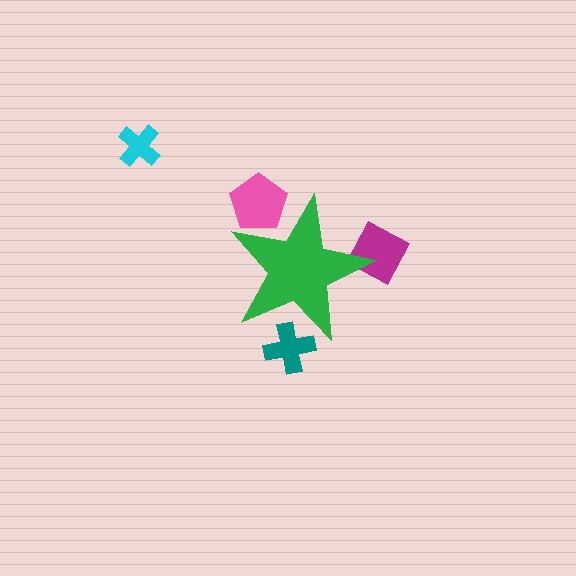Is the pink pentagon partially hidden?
Yes, the pink pentagon is partially hidden behind the green star.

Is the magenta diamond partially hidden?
Yes, the magenta diamond is partially hidden behind the green star.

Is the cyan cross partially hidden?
No, the cyan cross is fully visible.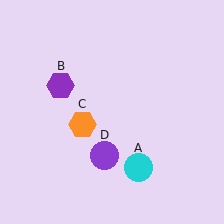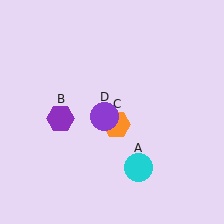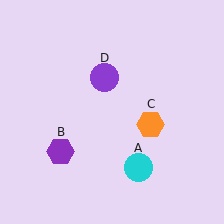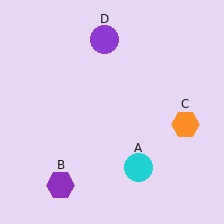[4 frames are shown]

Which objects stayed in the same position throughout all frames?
Cyan circle (object A) remained stationary.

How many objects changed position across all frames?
3 objects changed position: purple hexagon (object B), orange hexagon (object C), purple circle (object D).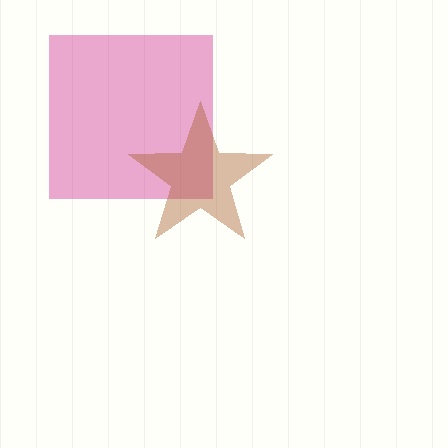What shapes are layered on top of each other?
The layered shapes are: a magenta square, a brown star.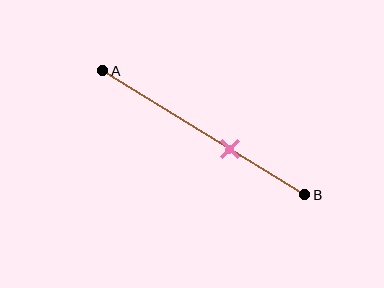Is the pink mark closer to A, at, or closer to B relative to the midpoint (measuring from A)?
The pink mark is closer to point B than the midpoint of segment AB.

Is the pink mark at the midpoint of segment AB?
No, the mark is at about 65% from A, not at the 50% midpoint.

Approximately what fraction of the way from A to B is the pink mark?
The pink mark is approximately 65% of the way from A to B.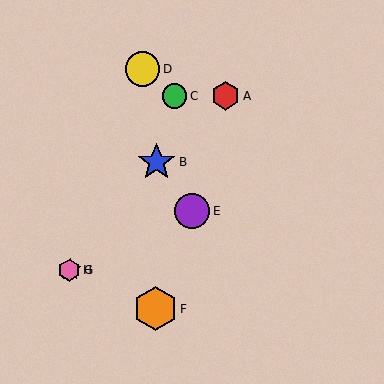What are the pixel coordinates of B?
Object B is at (157, 162).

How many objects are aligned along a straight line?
3 objects (E, G, H) are aligned along a straight line.